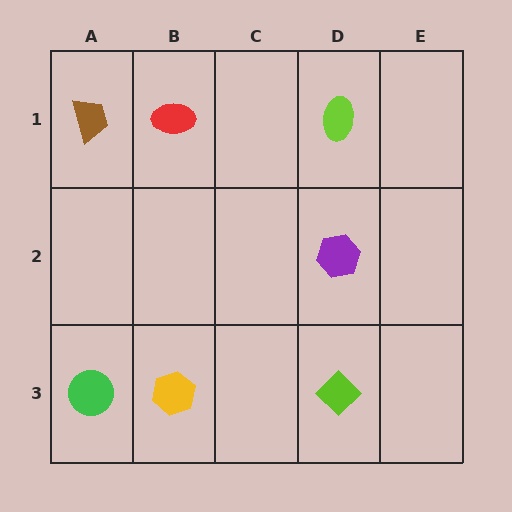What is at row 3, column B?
A yellow hexagon.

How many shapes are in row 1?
3 shapes.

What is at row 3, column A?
A green circle.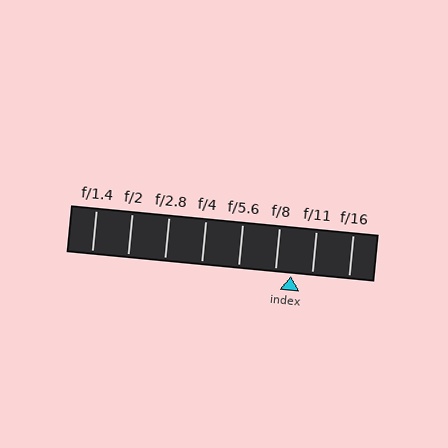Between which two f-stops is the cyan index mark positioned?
The index mark is between f/8 and f/11.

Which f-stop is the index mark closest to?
The index mark is closest to f/8.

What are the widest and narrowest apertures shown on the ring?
The widest aperture shown is f/1.4 and the narrowest is f/16.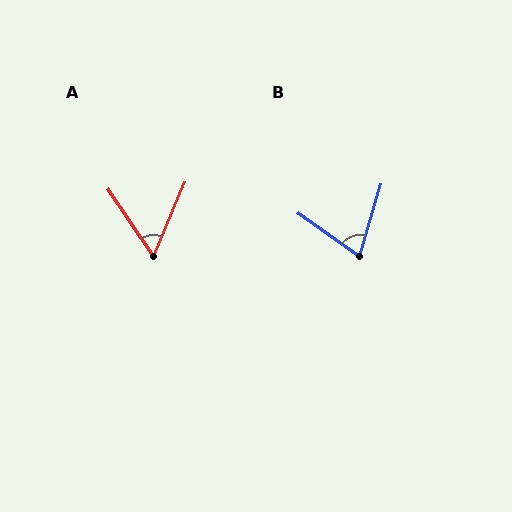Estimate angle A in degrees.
Approximately 57 degrees.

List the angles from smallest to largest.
A (57°), B (71°).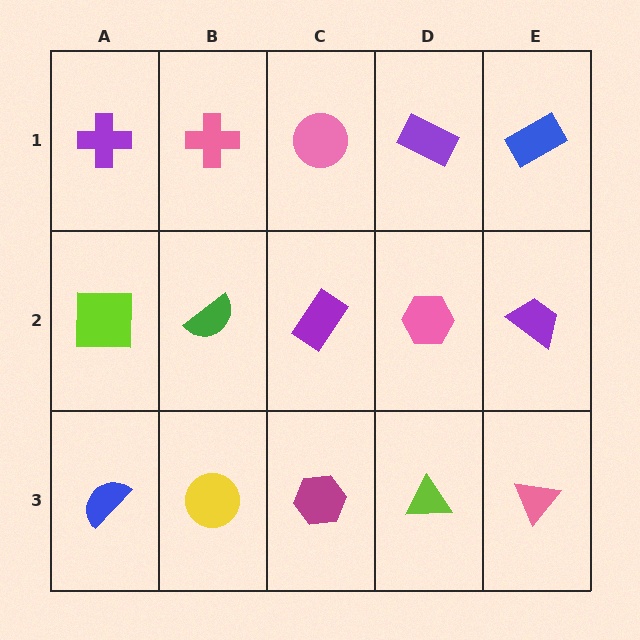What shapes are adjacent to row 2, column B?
A pink cross (row 1, column B), a yellow circle (row 3, column B), a lime square (row 2, column A), a purple rectangle (row 2, column C).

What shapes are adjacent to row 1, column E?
A purple trapezoid (row 2, column E), a purple rectangle (row 1, column D).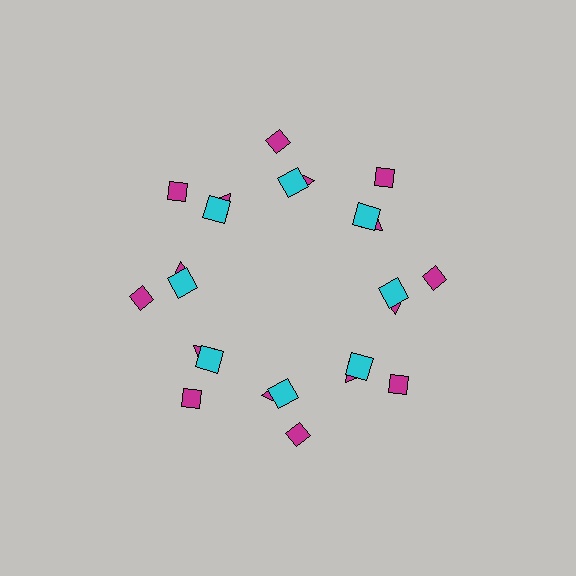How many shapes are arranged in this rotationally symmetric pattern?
There are 24 shapes, arranged in 8 groups of 3.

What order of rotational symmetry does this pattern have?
This pattern has 8-fold rotational symmetry.